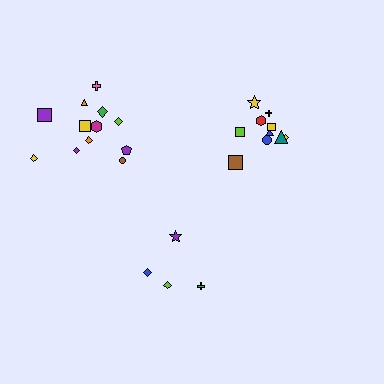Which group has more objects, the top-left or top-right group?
The top-left group.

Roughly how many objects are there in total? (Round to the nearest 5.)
Roughly 25 objects in total.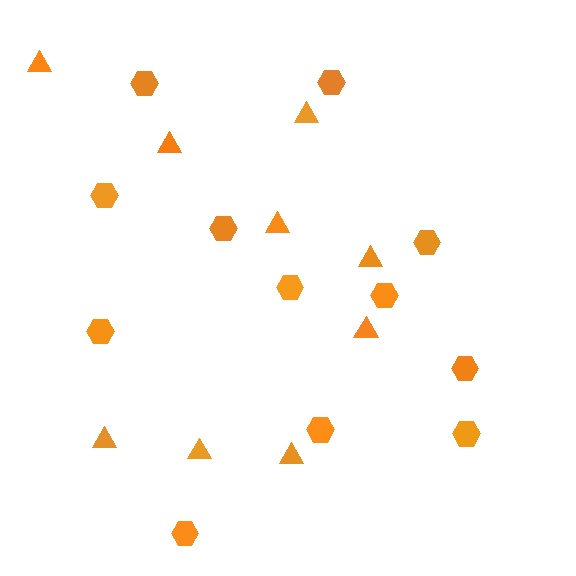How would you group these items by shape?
There are 2 groups: one group of hexagons (12) and one group of triangles (9).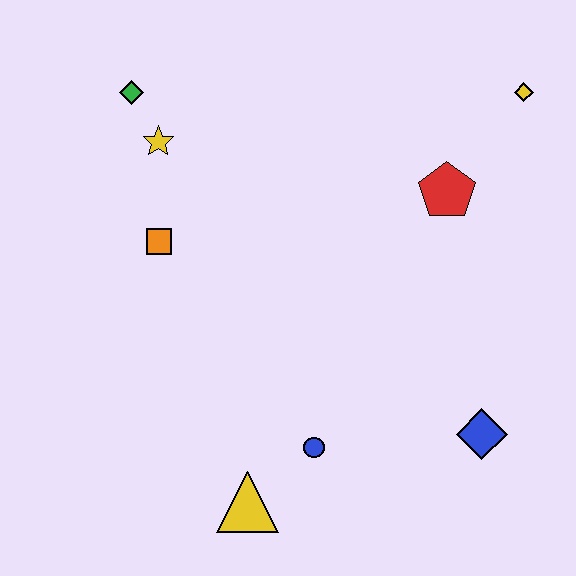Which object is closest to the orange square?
The yellow star is closest to the orange square.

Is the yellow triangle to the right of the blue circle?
No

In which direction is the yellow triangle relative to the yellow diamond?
The yellow triangle is below the yellow diamond.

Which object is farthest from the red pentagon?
The yellow triangle is farthest from the red pentagon.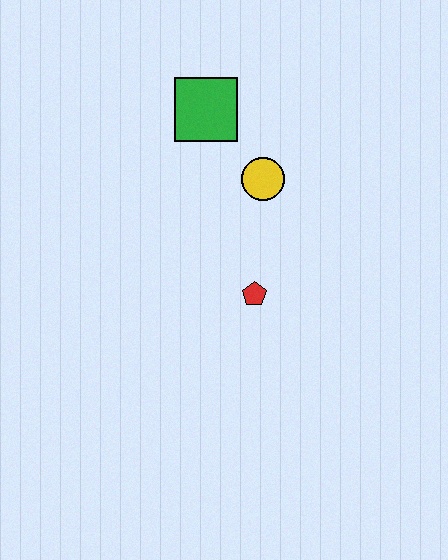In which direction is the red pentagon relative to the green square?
The red pentagon is below the green square.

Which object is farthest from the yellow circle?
The red pentagon is farthest from the yellow circle.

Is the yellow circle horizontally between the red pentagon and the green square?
No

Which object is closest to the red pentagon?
The yellow circle is closest to the red pentagon.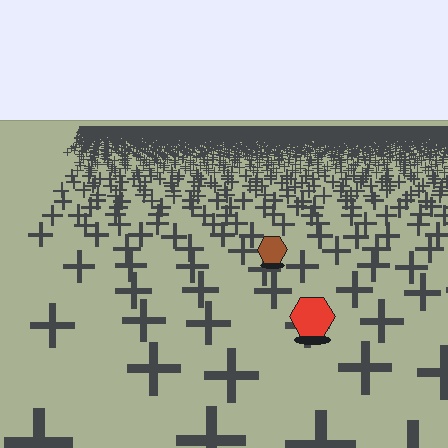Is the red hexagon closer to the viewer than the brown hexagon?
Yes. The red hexagon is closer — you can tell from the texture gradient: the ground texture is coarser near it.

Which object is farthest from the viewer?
The brown hexagon is farthest from the viewer. It appears smaller and the ground texture around it is denser.